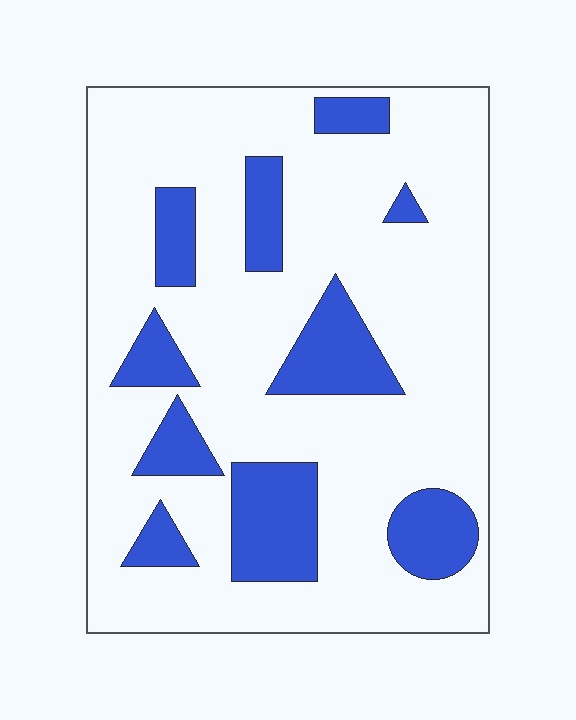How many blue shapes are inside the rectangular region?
10.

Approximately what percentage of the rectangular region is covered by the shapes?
Approximately 20%.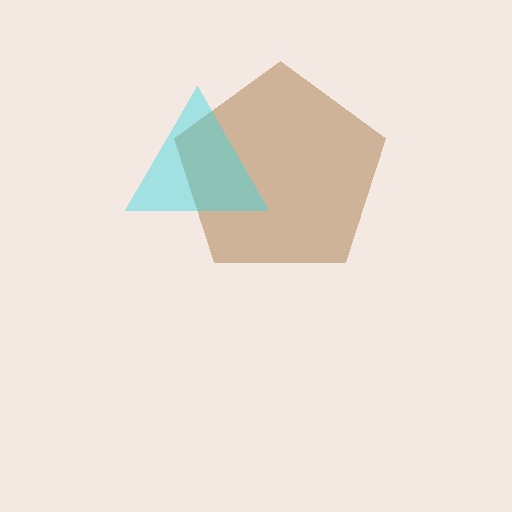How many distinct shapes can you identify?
There are 2 distinct shapes: a brown pentagon, a cyan triangle.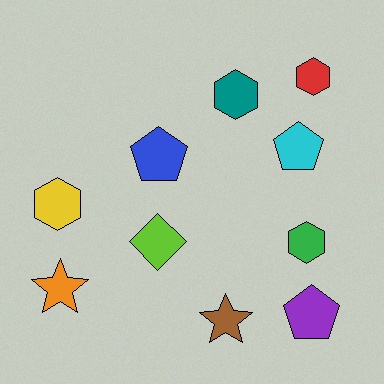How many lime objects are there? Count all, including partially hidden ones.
There is 1 lime object.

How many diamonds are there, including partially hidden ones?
There is 1 diamond.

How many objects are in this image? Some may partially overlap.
There are 10 objects.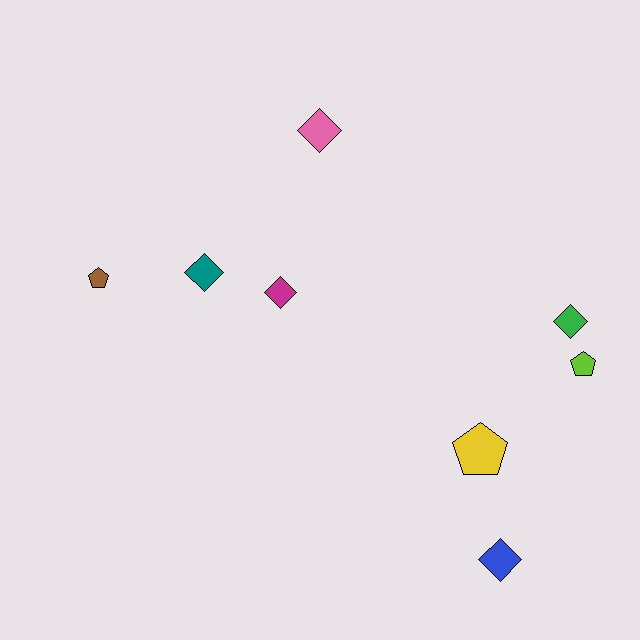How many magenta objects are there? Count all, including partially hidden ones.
There is 1 magenta object.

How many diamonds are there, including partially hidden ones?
There are 5 diamonds.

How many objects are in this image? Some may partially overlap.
There are 8 objects.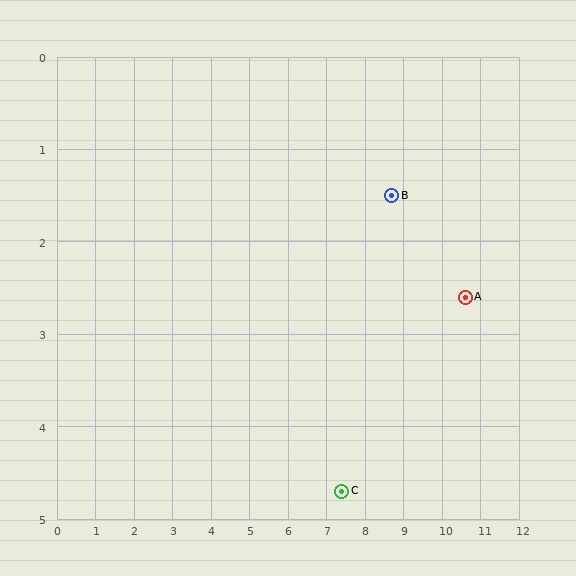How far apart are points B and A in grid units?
Points B and A are about 2.2 grid units apart.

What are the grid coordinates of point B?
Point B is at approximately (8.7, 1.5).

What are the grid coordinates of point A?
Point A is at approximately (10.6, 2.6).